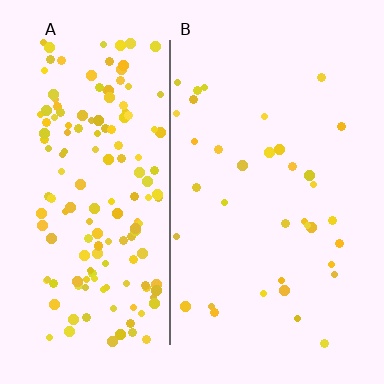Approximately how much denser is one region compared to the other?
Approximately 4.7× — region A over region B.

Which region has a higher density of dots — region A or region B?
A (the left).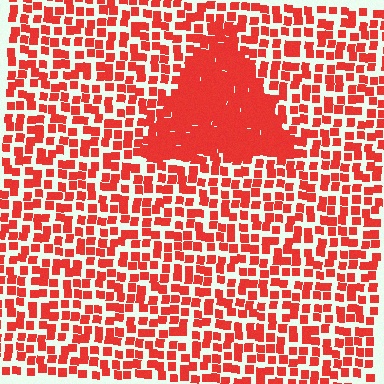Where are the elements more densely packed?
The elements are more densely packed inside the triangle boundary.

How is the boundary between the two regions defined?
The boundary is defined by a change in element density (approximately 2.5x ratio). All elements are the same color, size, and shape.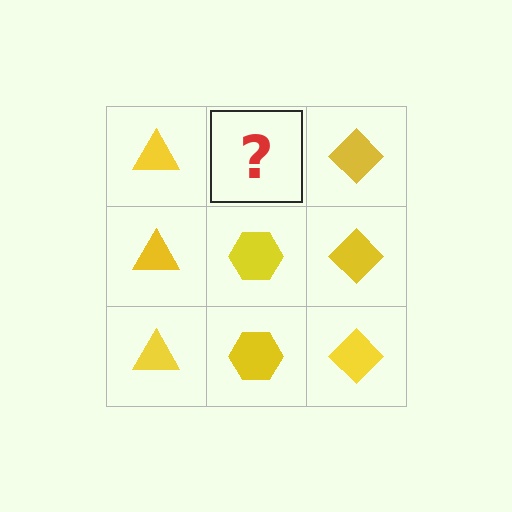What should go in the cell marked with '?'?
The missing cell should contain a yellow hexagon.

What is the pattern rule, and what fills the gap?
The rule is that each column has a consistent shape. The gap should be filled with a yellow hexagon.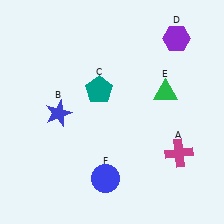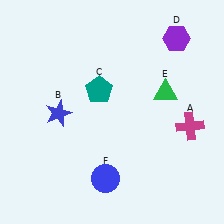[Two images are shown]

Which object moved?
The magenta cross (A) moved up.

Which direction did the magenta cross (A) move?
The magenta cross (A) moved up.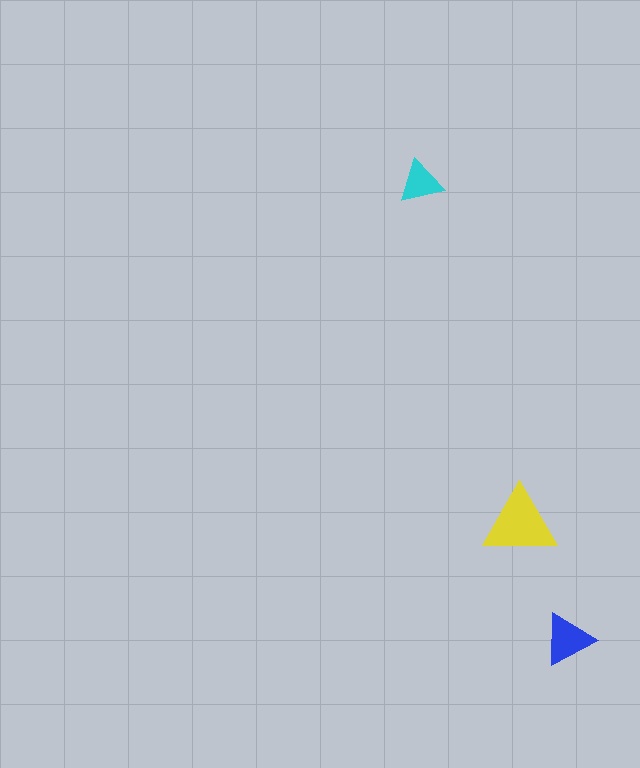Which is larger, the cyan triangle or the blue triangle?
The blue one.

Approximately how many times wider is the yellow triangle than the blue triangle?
About 1.5 times wider.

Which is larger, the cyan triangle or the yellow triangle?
The yellow one.